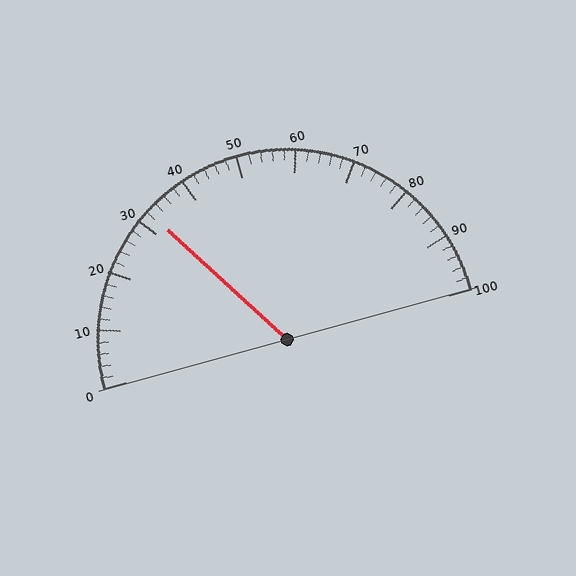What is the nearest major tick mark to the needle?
The nearest major tick mark is 30.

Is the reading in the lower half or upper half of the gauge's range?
The reading is in the lower half of the range (0 to 100).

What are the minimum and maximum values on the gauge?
The gauge ranges from 0 to 100.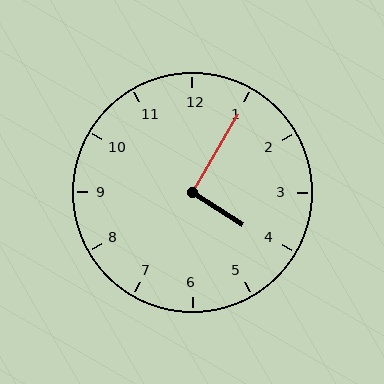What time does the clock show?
4:05.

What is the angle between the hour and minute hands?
Approximately 92 degrees.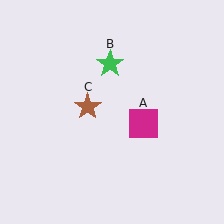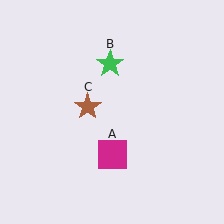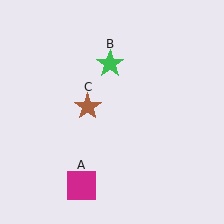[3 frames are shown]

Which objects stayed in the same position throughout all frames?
Green star (object B) and brown star (object C) remained stationary.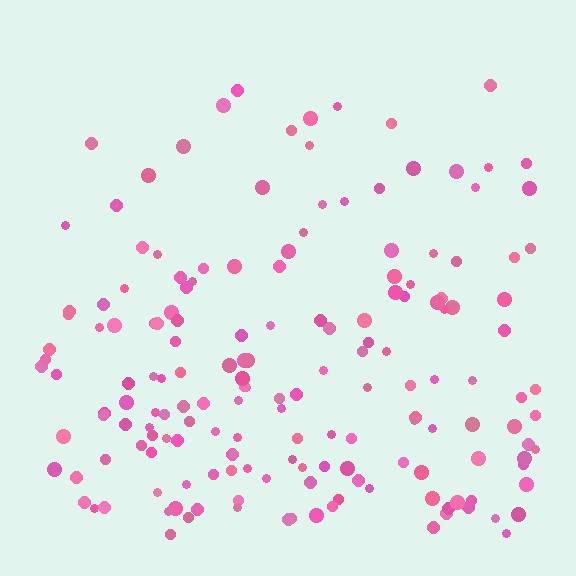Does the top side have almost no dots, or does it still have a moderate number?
Still a moderate number, just noticeably fewer than the bottom.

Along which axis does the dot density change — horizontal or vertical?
Vertical.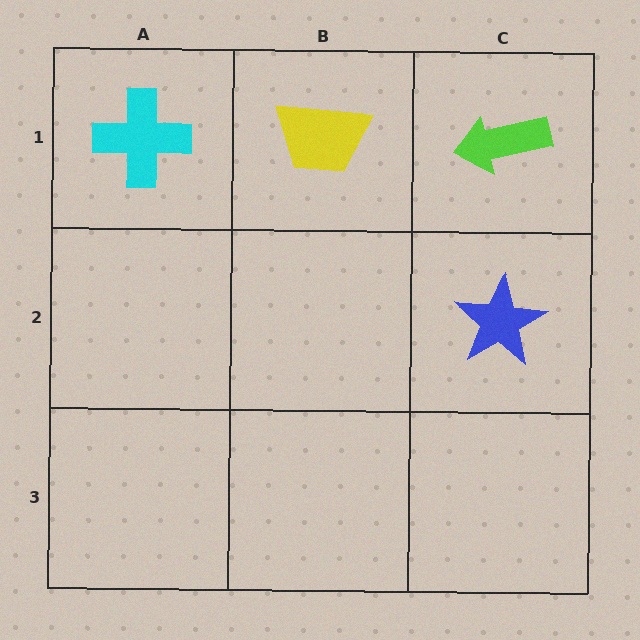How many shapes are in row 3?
0 shapes.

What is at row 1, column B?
A yellow trapezoid.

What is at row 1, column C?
A lime arrow.